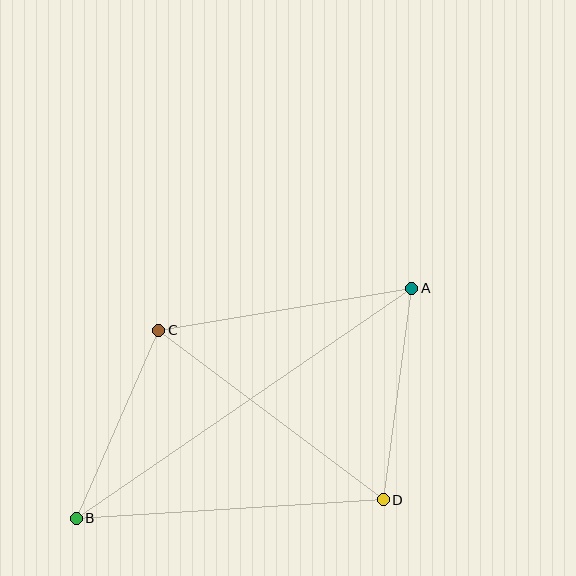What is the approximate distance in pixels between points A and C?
The distance between A and C is approximately 256 pixels.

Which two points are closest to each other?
Points B and C are closest to each other.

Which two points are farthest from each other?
Points A and B are farthest from each other.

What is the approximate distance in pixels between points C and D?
The distance between C and D is approximately 281 pixels.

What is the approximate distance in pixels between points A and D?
The distance between A and D is approximately 213 pixels.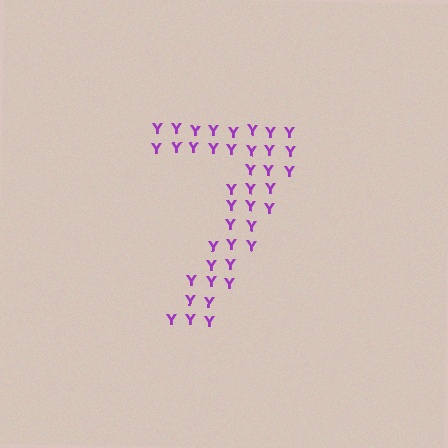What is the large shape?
The large shape is the digit 7.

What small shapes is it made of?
It is made of small letter Y's.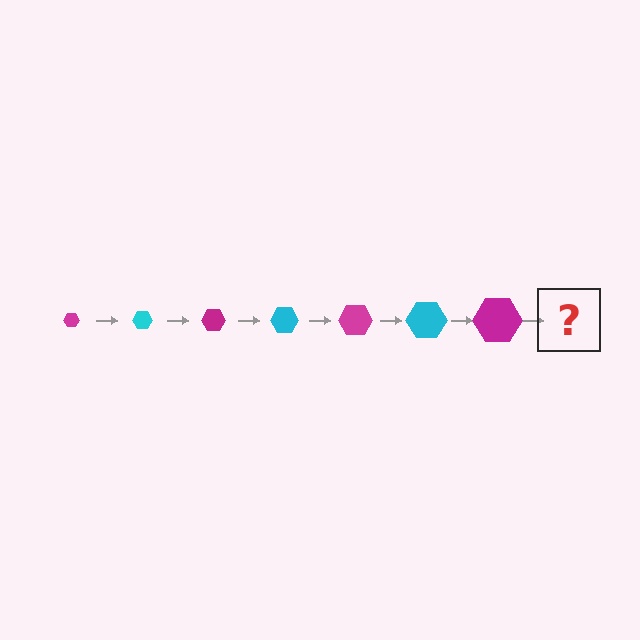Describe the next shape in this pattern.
It should be a cyan hexagon, larger than the previous one.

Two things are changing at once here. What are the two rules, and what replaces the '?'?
The two rules are that the hexagon grows larger each step and the color cycles through magenta and cyan. The '?' should be a cyan hexagon, larger than the previous one.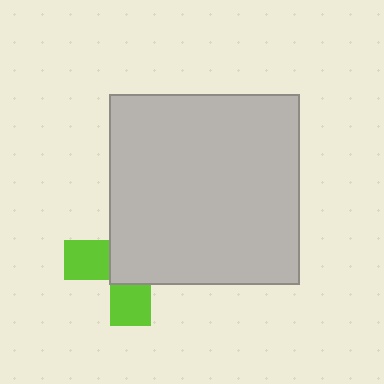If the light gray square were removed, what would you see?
You would see the complete lime cross.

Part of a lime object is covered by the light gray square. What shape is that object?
It is a cross.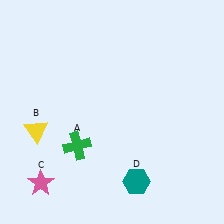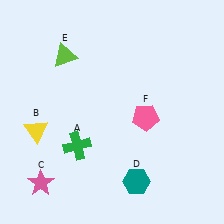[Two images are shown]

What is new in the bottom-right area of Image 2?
A pink pentagon (F) was added in the bottom-right area of Image 2.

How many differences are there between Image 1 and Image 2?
There are 2 differences between the two images.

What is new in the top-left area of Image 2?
A lime triangle (E) was added in the top-left area of Image 2.